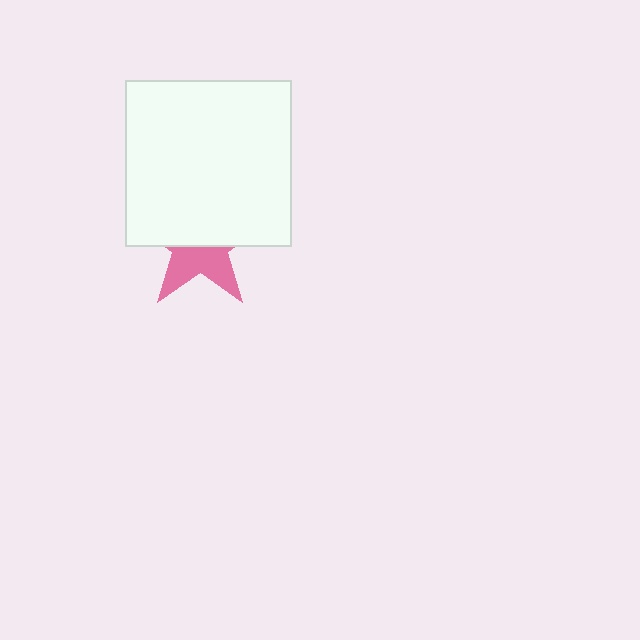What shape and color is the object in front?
The object in front is a white square.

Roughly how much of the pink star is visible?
A small part of it is visible (roughly 42%).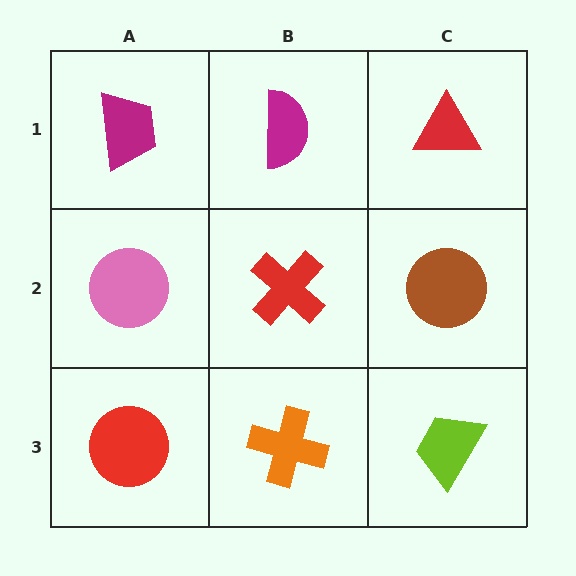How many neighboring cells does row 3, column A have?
2.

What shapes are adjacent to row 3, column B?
A red cross (row 2, column B), a red circle (row 3, column A), a lime trapezoid (row 3, column C).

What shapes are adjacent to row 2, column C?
A red triangle (row 1, column C), a lime trapezoid (row 3, column C), a red cross (row 2, column B).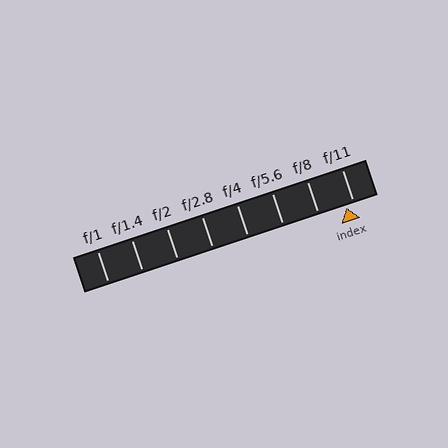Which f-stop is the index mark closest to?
The index mark is closest to f/11.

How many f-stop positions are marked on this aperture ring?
There are 8 f-stop positions marked.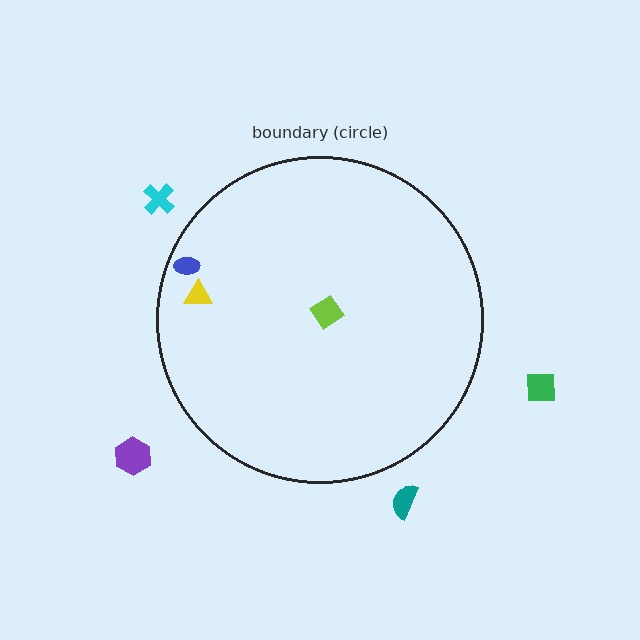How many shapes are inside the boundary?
3 inside, 4 outside.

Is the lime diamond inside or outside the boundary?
Inside.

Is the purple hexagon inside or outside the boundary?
Outside.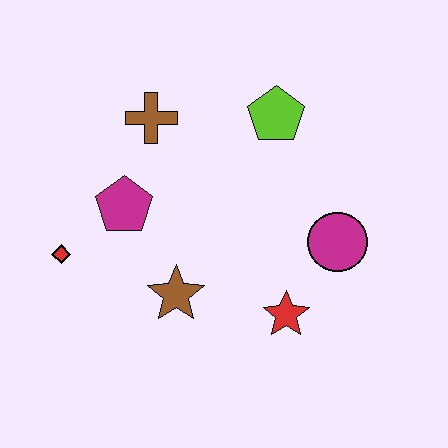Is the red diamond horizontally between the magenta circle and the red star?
No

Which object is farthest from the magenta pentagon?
The magenta circle is farthest from the magenta pentagon.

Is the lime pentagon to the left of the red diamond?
No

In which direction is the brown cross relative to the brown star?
The brown cross is above the brown star.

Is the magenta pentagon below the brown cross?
Yes